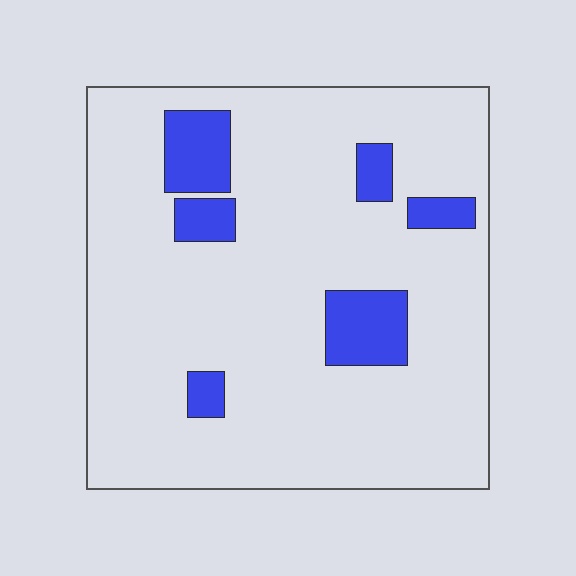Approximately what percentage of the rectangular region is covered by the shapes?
Approximately 15%.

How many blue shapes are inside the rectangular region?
6.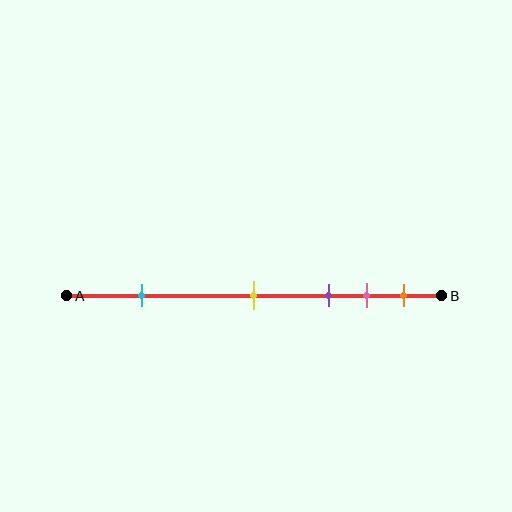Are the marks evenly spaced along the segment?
No, the marks are not evenly spaced.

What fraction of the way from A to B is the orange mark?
The orange mark is approximately 90% (0.9) of the way from A to B.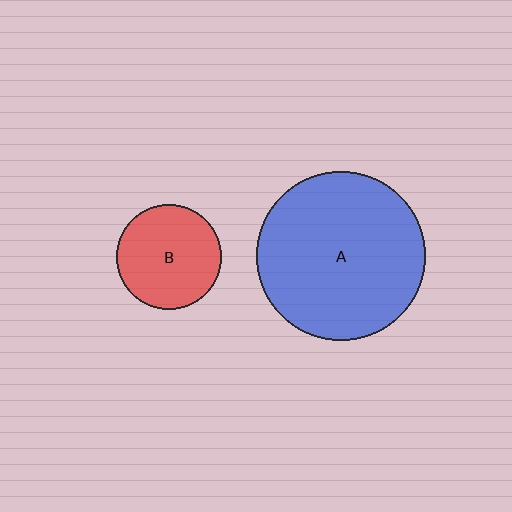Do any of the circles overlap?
No, none of the circles overlap.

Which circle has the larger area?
Circle A (blue).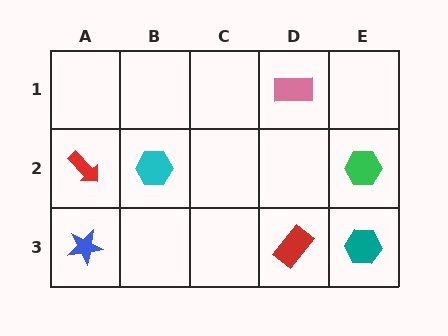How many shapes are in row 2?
3 shapes.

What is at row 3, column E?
A teal hexagon.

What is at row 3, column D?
A red rectangle.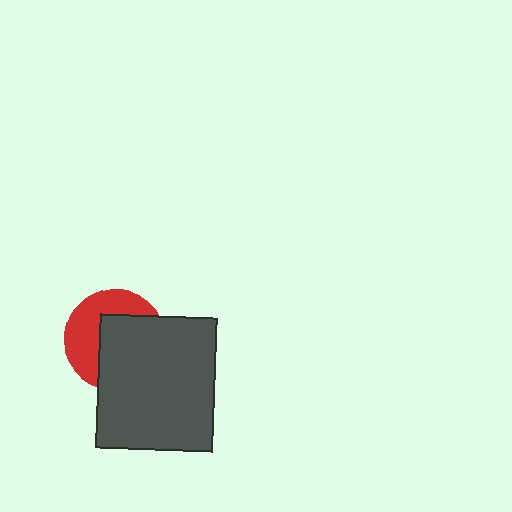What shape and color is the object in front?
The object in front is a dark gray rectangle.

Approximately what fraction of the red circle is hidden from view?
Roughly 56% of the red circle is hidden behind the dark gray rectangle.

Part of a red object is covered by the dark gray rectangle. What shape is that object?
It is a circle.